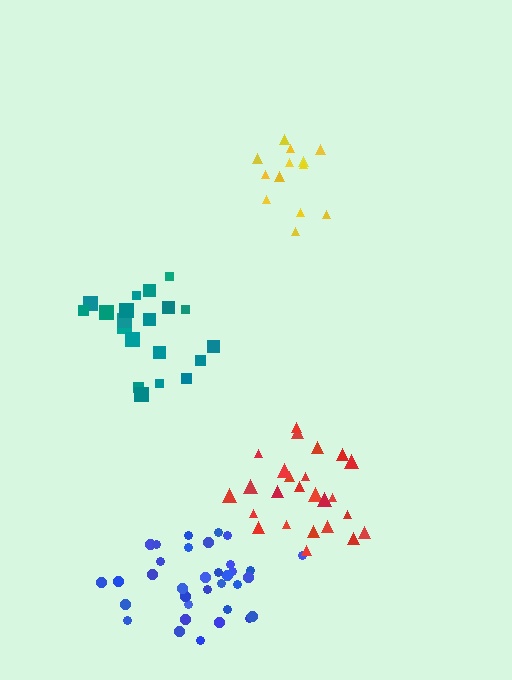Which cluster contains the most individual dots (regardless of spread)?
Blue (34).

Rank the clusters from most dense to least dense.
red, blue, teal, yellow.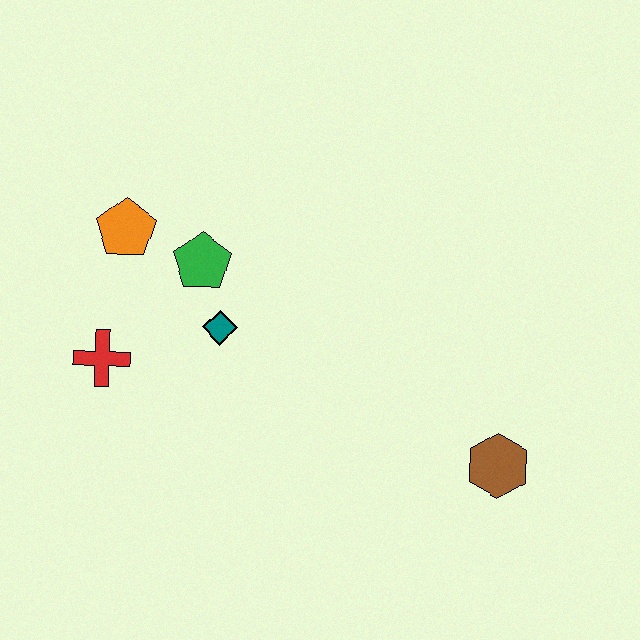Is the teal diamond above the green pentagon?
No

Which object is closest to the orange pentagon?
The green pentagon is closest to the orange pentagon.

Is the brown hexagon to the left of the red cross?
No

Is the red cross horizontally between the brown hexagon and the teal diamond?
No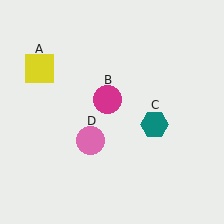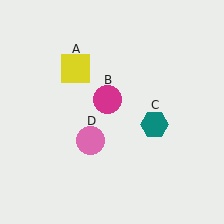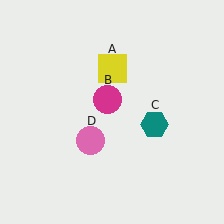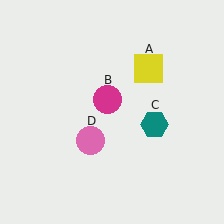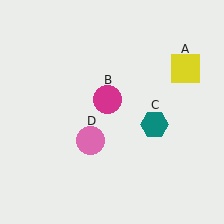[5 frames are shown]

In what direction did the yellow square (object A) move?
The yellow square (object A) moved right.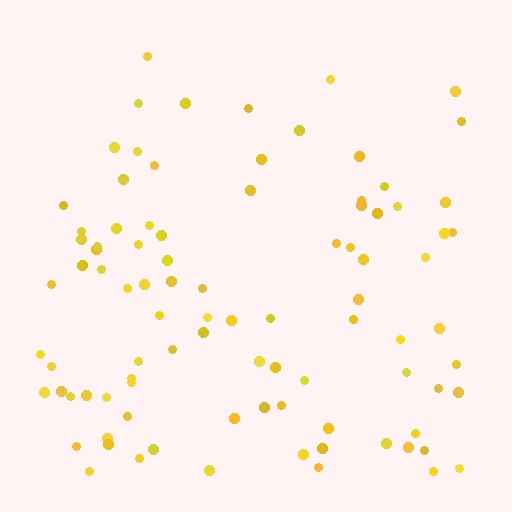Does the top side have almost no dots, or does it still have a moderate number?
Still a moderate number, just noticeably fewer than the bottom.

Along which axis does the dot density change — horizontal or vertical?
Vertical.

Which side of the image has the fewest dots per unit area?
The top.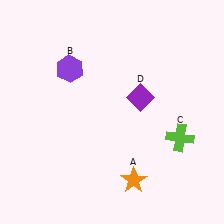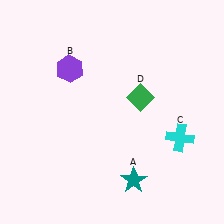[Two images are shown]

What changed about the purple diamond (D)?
In Image 1, D is purple. In Image 2, it changed to green.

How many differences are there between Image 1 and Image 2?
There are 3 differences between the two images.